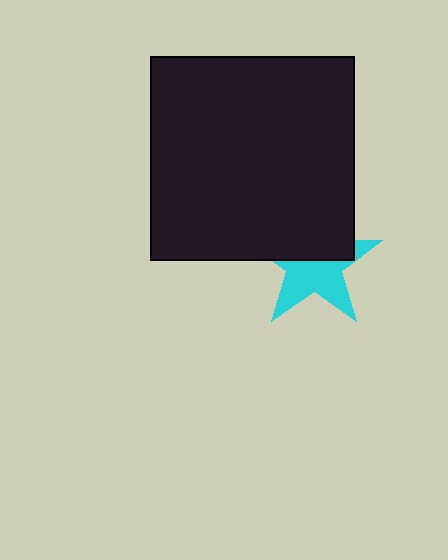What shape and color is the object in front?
The object in front is a black square.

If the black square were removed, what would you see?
You would see the complete cyan star.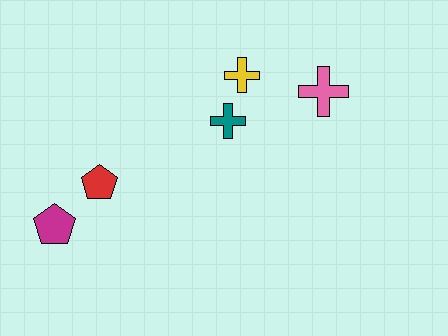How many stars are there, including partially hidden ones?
There are no stars.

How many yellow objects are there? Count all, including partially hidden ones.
There is 1 yellow object.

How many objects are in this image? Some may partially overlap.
There are 5 objects.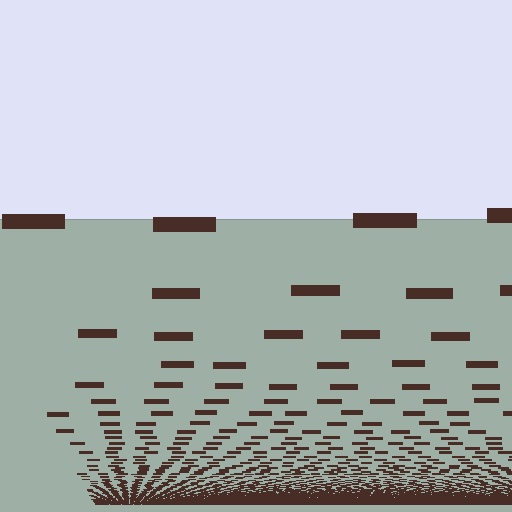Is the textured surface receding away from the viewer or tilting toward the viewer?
The surface appears to tilt toward the viewer. Texture elements get larger and sparser toward the top.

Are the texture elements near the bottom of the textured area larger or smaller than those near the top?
Smaller. The gradient is inverted — elements near the bottom are smaller and denser.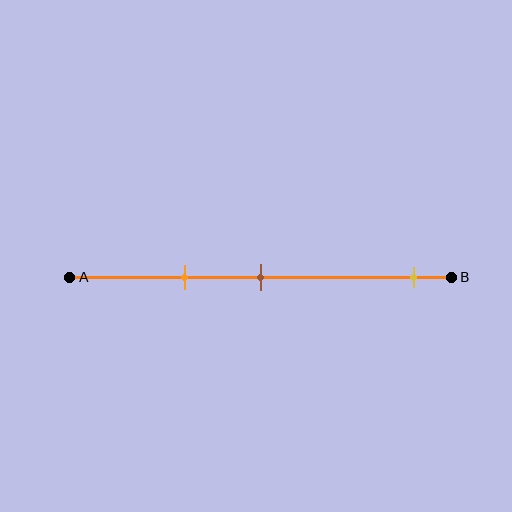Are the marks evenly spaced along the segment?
No, the marks are not evenly spaced.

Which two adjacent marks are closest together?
The orange and brown marks are the closest adjacent pair.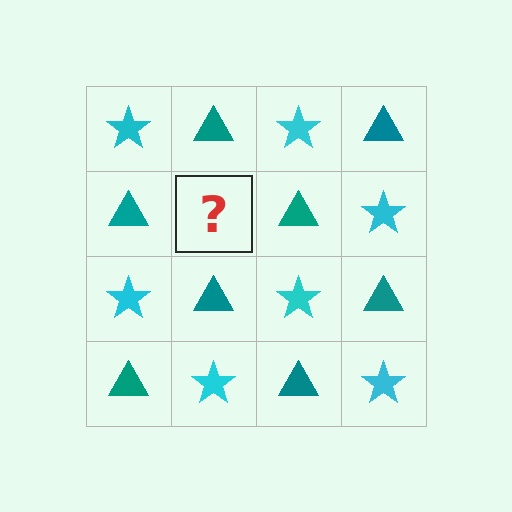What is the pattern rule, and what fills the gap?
The rule is that it alternates cyan star and teal triangle in a checkerboard pattern. The gap should be filled with a cyan star.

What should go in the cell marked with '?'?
The missing cell should contain a cyan star.